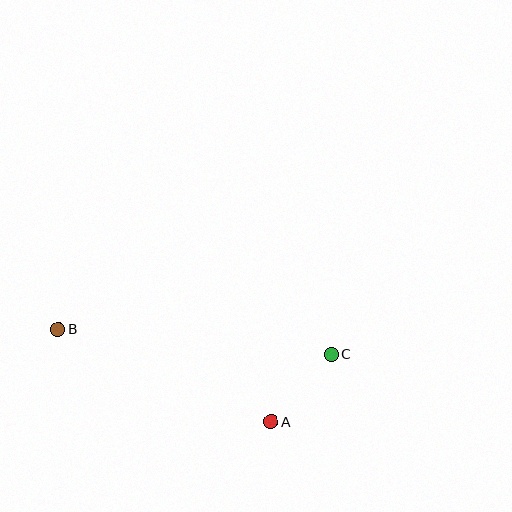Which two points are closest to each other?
Points A and C are closest to each other.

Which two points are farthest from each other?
Points B and C are farthest from each other.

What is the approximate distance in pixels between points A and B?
The distance between A and B is approximately 233 pixels.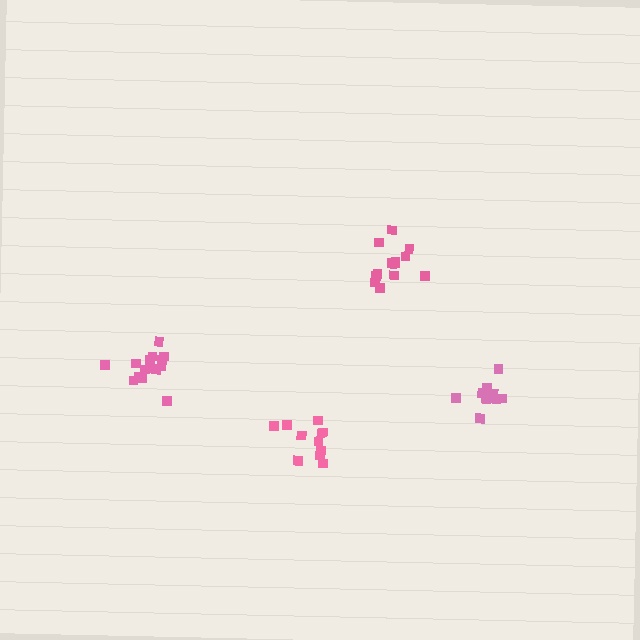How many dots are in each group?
Group 1: 15 dots, Group 2: 12 dots, Group 3: 13 dots, Group 4: 11 dots (51 total).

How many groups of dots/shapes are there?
There are 4 groups.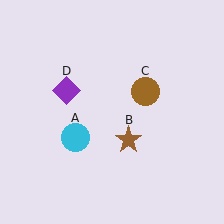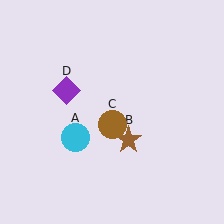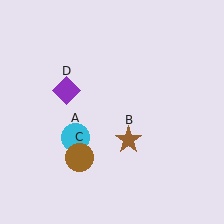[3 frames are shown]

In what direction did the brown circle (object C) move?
The brown circle (object C) moved down and to the left.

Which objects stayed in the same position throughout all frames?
Cyan circle (object A) and brown star (object B) and purple diamond (object D) remained stationary.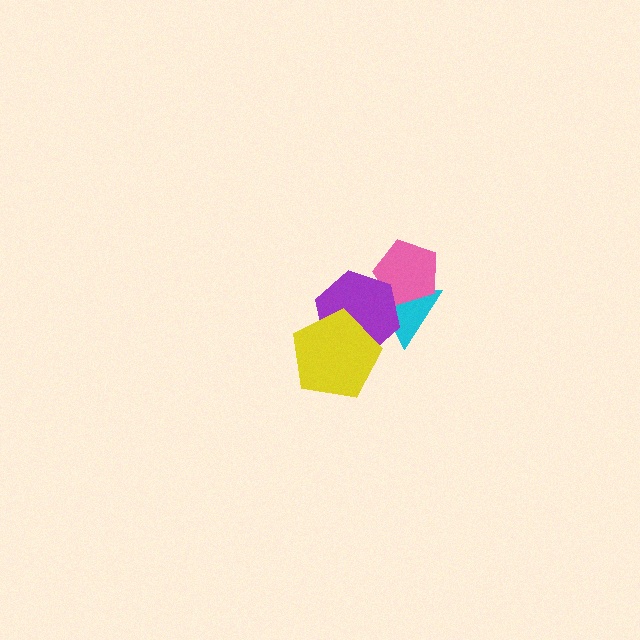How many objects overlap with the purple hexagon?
3 objects overlap with the purple hexagon.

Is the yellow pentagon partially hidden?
No, no other shape covers it.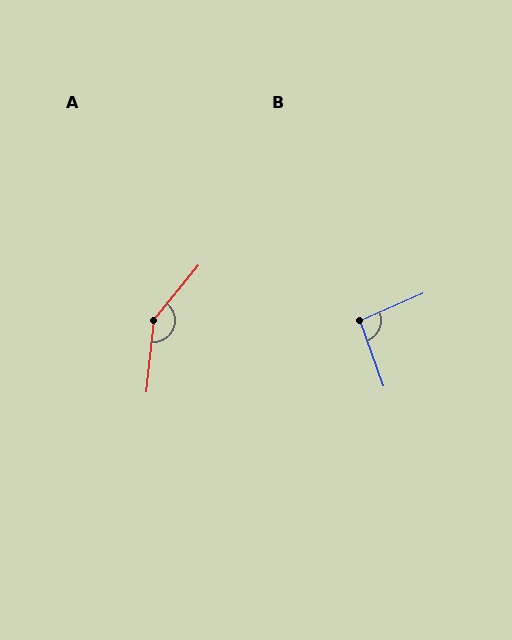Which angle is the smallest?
B, at approximately 94 degrees.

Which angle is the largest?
A, at approximately 146 degrees.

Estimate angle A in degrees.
Approximately 146 degrees.